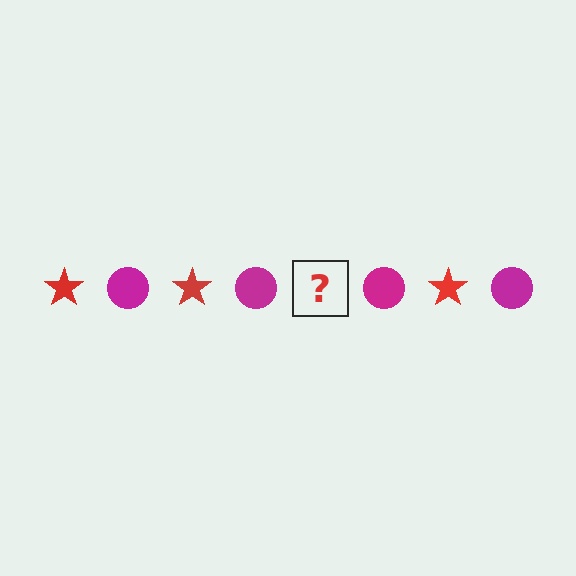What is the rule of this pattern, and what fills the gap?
The rule is that the pattern alternates between red star and magenta circle. The gap should be filled with a red star.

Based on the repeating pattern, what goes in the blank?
The blank should be a red star.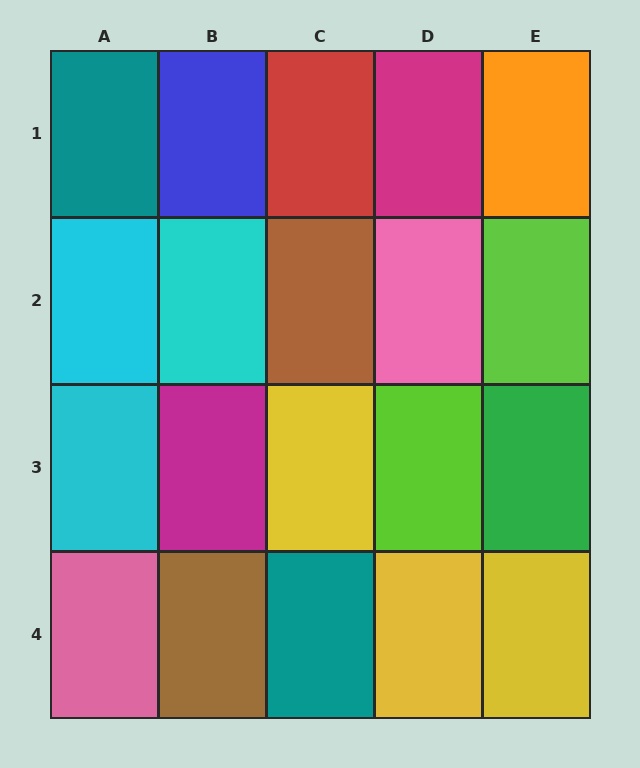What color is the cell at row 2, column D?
Pink.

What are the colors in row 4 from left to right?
Pink, brown, teal, yellow, yellow.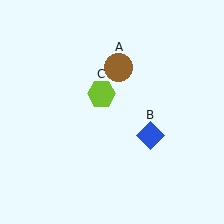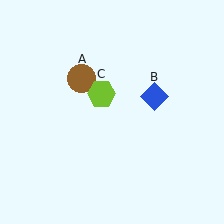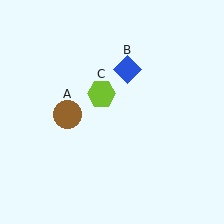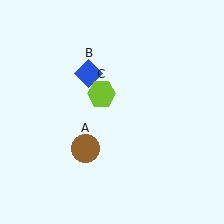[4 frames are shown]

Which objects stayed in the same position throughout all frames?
Lime hexagon (object C) remained stationary.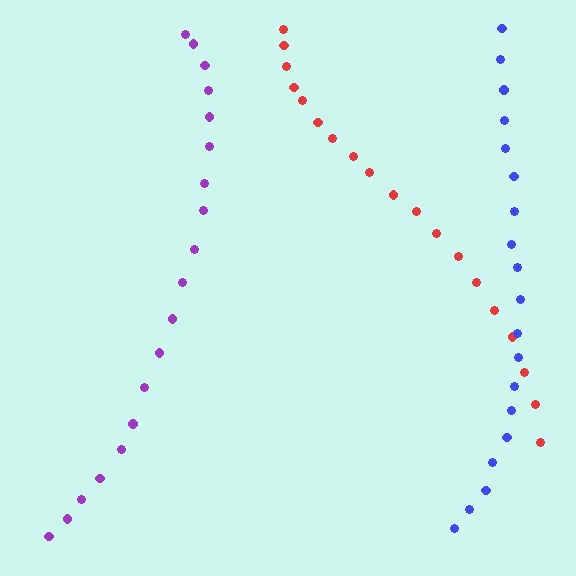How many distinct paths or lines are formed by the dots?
There are 3 distinct paths.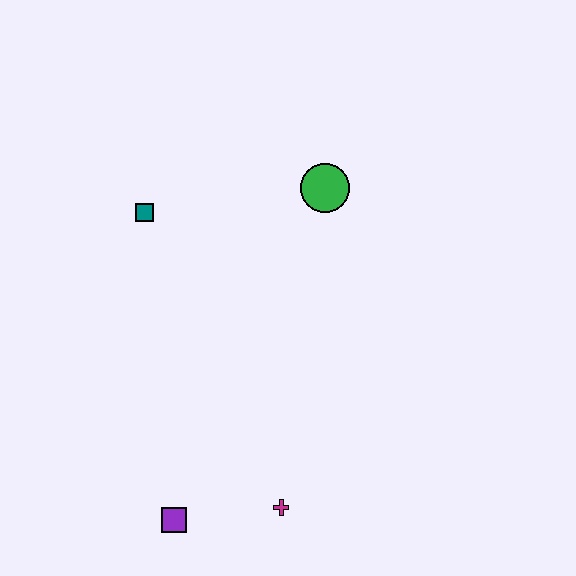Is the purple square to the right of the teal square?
Yes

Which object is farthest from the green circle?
The purple square is farthest from the green circle.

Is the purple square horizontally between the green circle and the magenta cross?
No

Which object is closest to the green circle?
The teal square is closest to the green circle.